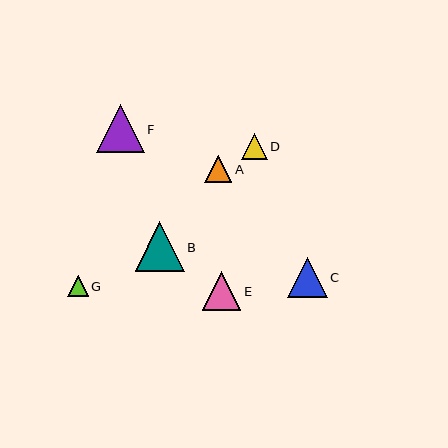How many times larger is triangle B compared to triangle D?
Triangle B is approximately 1.9 times the size of triangle D.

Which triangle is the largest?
Triangle B is the largest with a size of approximately 49 pixels.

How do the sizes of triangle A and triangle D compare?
Triangle A and triangle D are approximately the same size.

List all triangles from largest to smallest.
From largest to smallest: B, F, C, E, A, D, G.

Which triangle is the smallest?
Triangle G is the smallest with a size of approximately 21 pixels.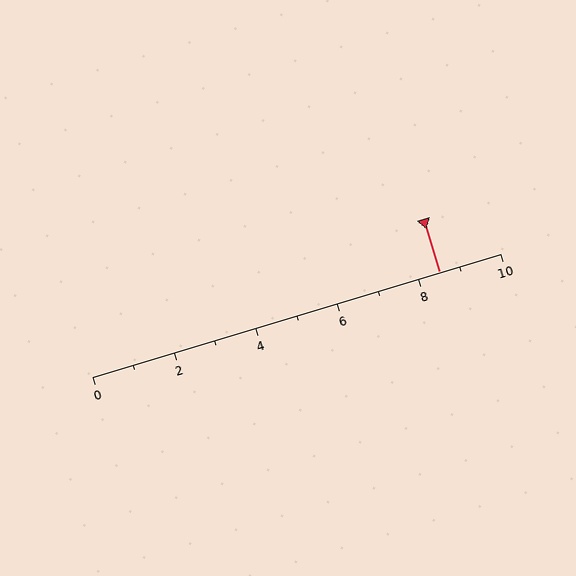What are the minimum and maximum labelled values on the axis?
The axis runs from 0 to 10.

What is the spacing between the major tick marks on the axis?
The major ticks are spaced 2 apart.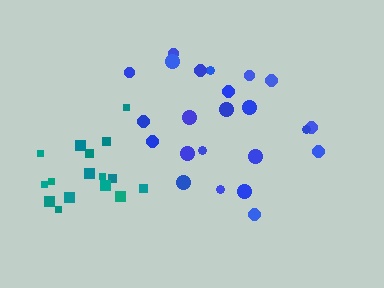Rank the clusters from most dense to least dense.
teal, blue.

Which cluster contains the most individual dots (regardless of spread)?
Blue (23).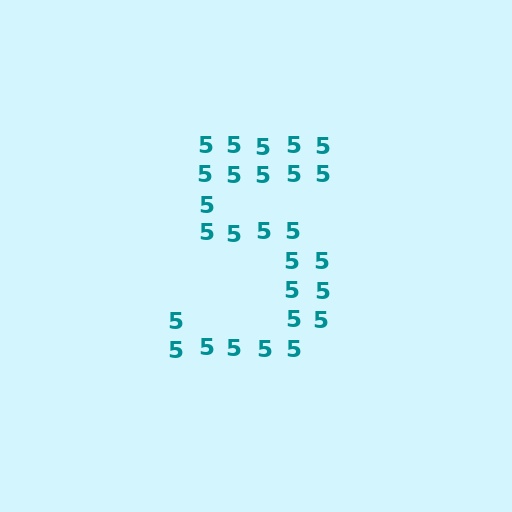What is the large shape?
The large shape is the digit 5.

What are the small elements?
The small elements are digit 5's.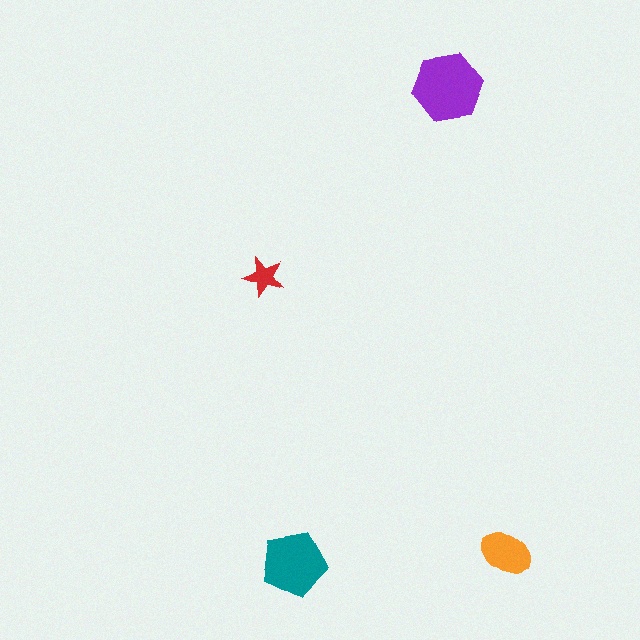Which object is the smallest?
The red star.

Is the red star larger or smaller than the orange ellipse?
Smaller.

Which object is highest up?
The purple hexagon is topmost.